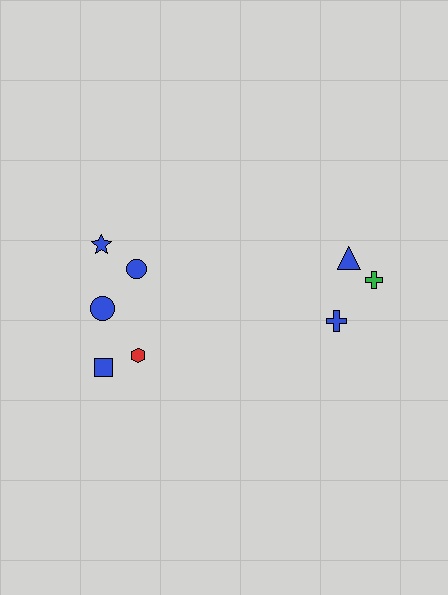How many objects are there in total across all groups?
There are 8 objects.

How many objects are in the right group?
There are 3 objects.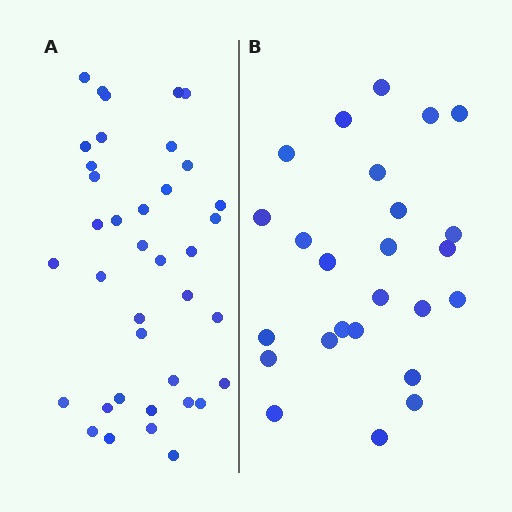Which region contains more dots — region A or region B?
Region A (the left region) has more dots.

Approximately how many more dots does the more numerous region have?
Region A has approximately 15 more dots than region B.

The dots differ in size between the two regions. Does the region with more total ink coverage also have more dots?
No. Region B has more total ink coverage because its dots are larger, but region A actually contains more individual dots. Total area can be misleading — the number of items is what matters here.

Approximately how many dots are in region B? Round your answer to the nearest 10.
About 20 dots. (The exact count is 25, which rounds to 20.)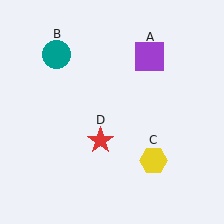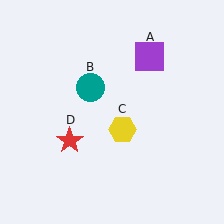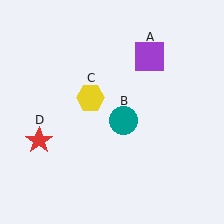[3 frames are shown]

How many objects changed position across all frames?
3 objects changed position: teal circle (object B), yellow hexagon (object C), red star (object D).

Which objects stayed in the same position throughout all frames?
Purple square (object A) remained stationary.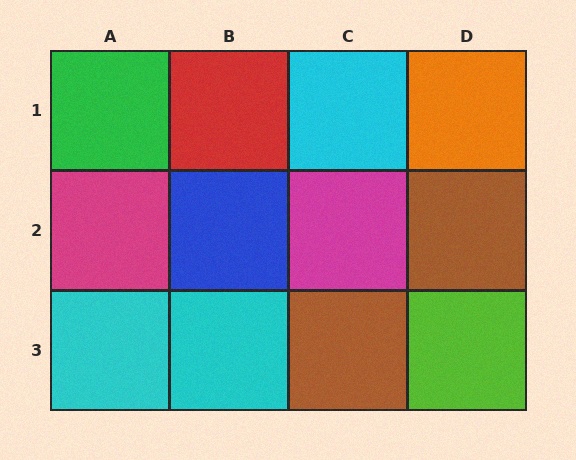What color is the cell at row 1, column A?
Green.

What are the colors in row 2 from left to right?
Magenta, blue, magenta, brown.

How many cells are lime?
1 cell is lime.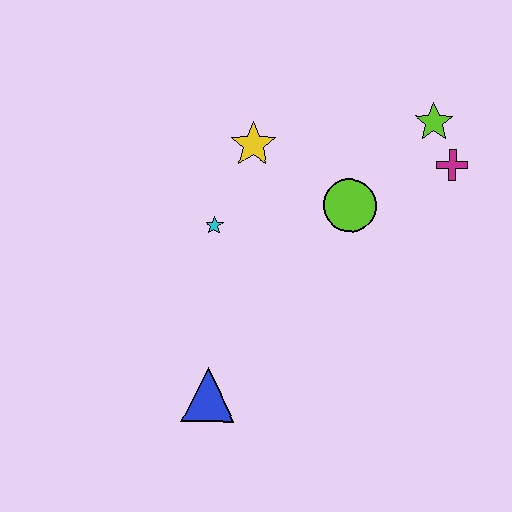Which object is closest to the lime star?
The magenta cross is closest to the lime star.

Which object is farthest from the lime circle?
The blue triangle is farthest from the lime circle.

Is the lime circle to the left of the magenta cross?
Yes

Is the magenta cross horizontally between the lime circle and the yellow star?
No